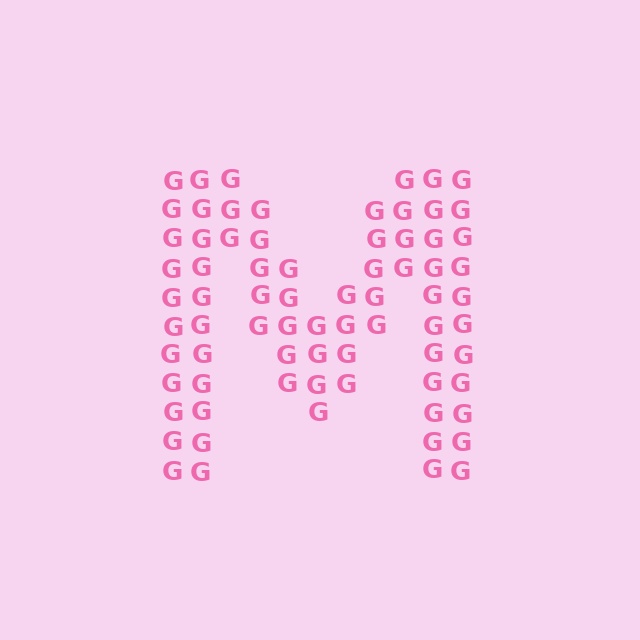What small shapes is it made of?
It is made of small letter G's.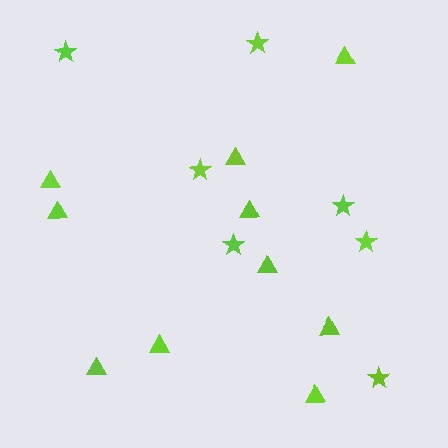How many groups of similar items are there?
There are 2 groups: one group of triangles (10) and one group of stars (7).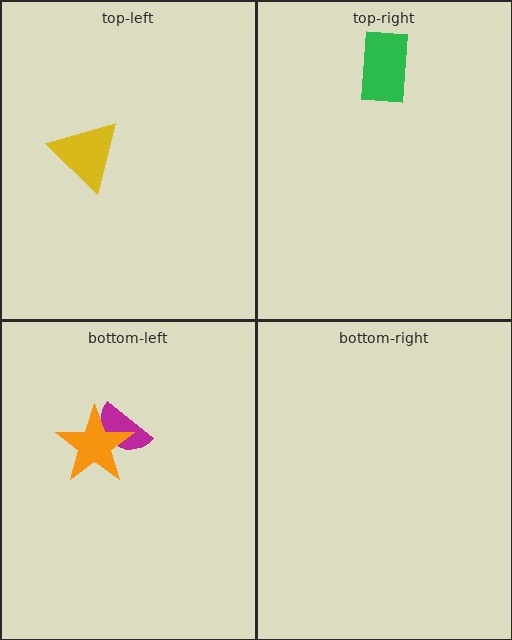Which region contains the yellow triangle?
The top-left region.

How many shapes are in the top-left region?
1.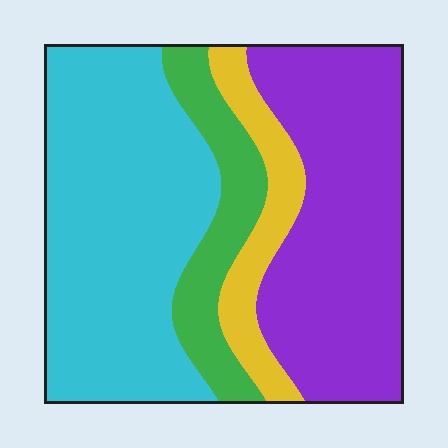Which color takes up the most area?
Cyan, at roughly 40%.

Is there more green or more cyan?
Cyan.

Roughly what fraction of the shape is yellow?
Yellow takes up less than a quarter of the shape.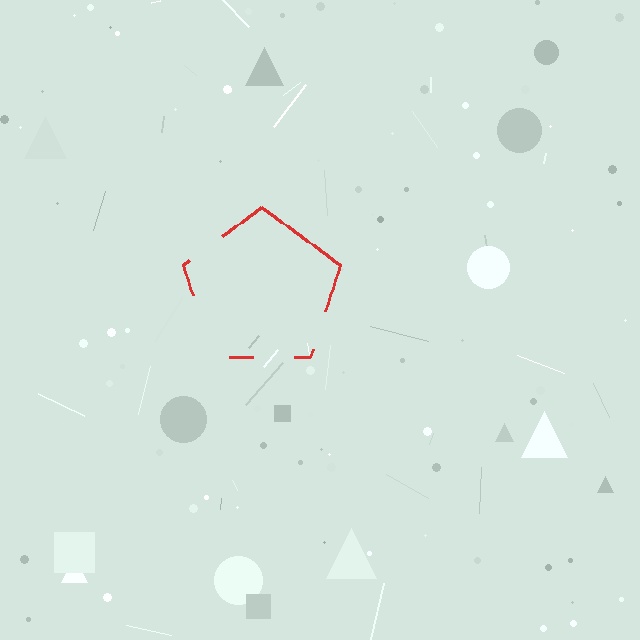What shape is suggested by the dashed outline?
The dashed outline suggests a pentagon.